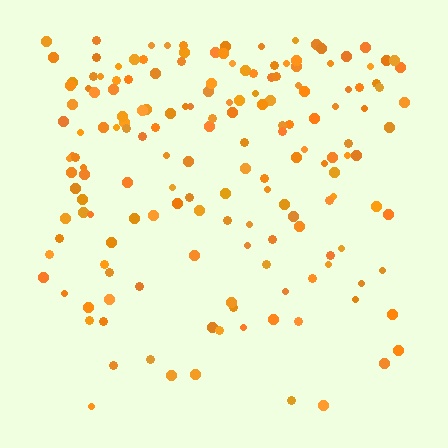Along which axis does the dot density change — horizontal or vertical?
Vertical.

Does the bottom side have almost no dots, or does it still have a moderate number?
Still a moderate number, just noticeably fewer than the top.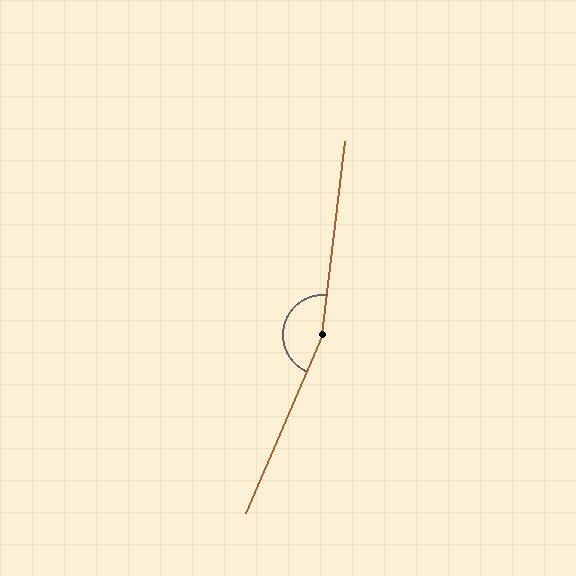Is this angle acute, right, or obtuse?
It is obtuse.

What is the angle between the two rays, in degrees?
Approximately 163 degrees.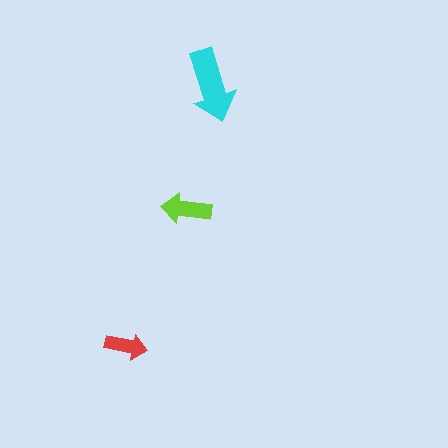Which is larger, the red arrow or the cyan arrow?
The cyan one.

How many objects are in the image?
There are 3 objects in the image.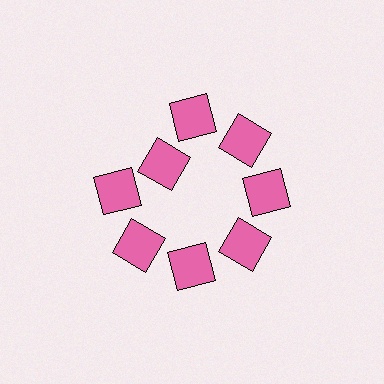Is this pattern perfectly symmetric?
No. The 8 pink squares are arranged in a ring, but one element near the 10 o'clock position is pulled inward toward the center, breaking the 8-fold rotational symmetry.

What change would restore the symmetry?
The symmetry would be restored by moving it outward, back onto the ring so that all 8 squares sit at equal angles and equal distance from the center.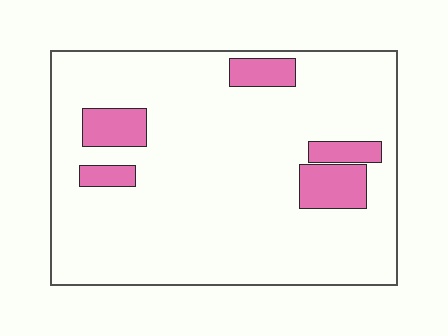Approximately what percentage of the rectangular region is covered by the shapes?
Approximately 15%.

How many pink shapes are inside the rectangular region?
5.